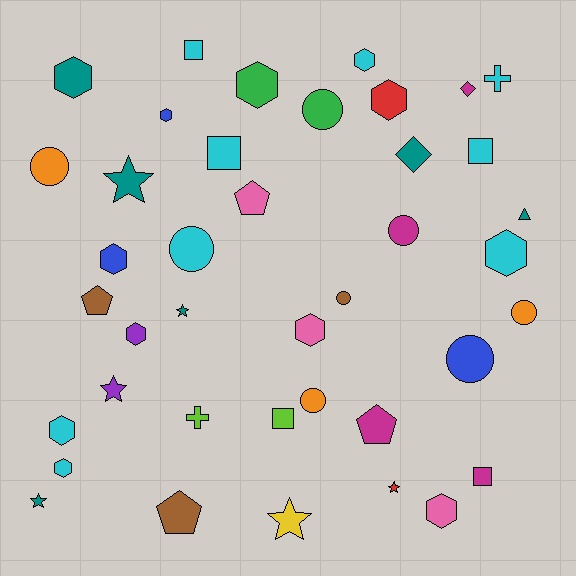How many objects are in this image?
There are 40 objects.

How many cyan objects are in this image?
There are 9 cyan objects.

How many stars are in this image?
There are 6 stars.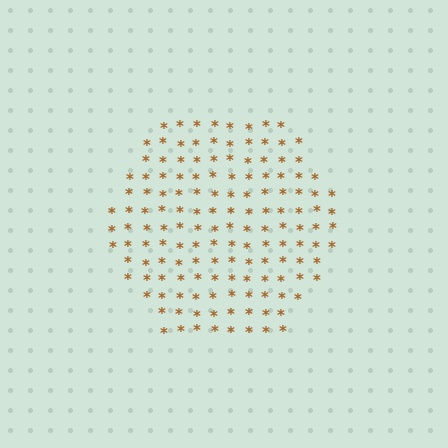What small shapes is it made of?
It is made of small asterisks.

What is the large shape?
The large shape is a hexagon.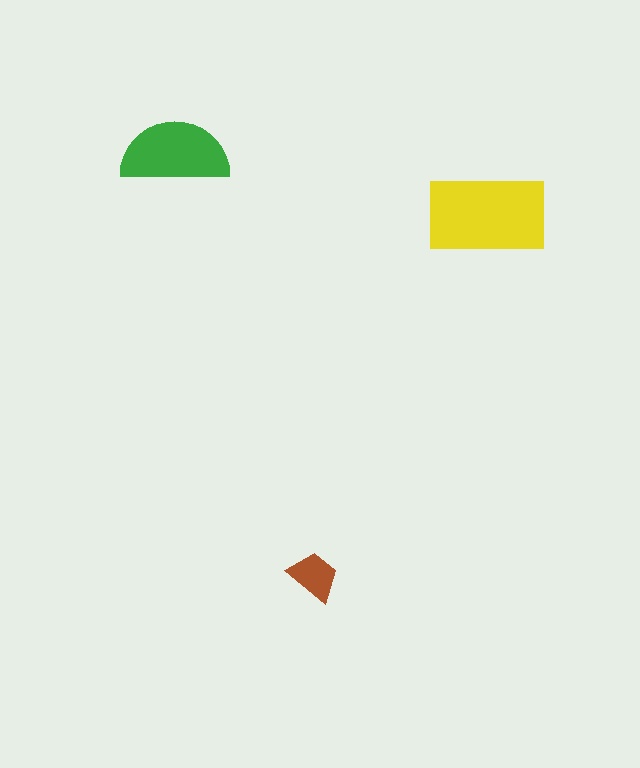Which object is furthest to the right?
The yellow rectangle is rightmost.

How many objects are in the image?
There are 3 objects in the image.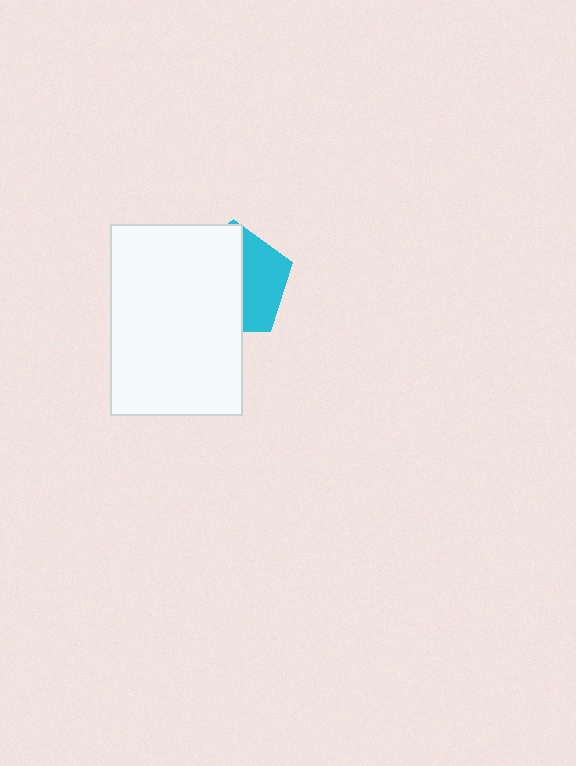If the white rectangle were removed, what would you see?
You would see the complete cyan pentagon.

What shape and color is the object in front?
The object in front is a white rectangle.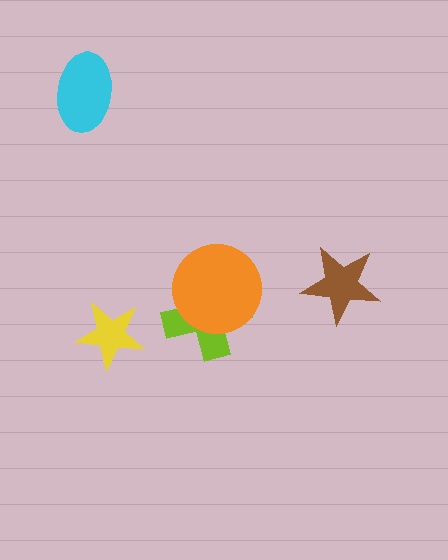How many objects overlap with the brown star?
0 objects overlap with the brown star.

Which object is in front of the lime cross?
The orange circle is in front of the lime cross.